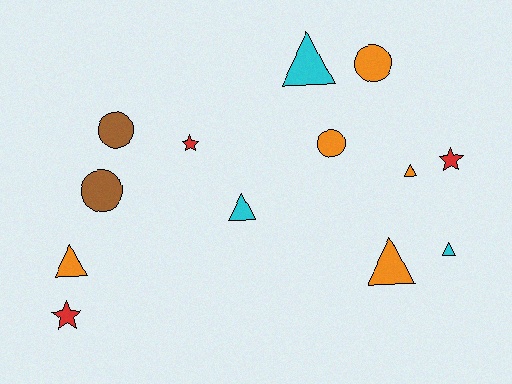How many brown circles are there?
There are 2 brown circles.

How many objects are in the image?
There are 13 objects.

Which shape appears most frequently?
Triangle, with 6 objects.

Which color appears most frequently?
Orange, with 5 objects.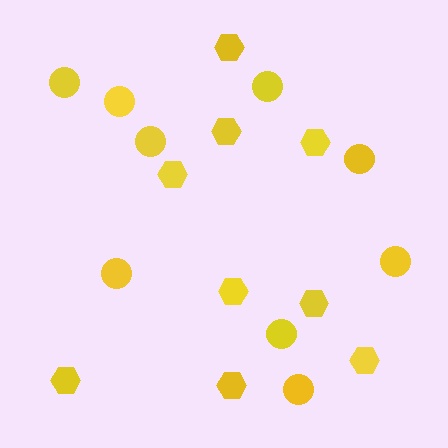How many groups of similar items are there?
There are 2 groups: one group of circles (9) and one group of hexagons (9).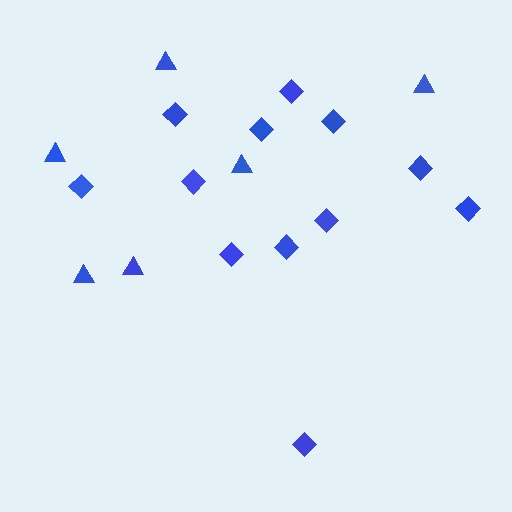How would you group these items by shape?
There are 2 groups: one group of diamonds (12) and one group of triangles (6).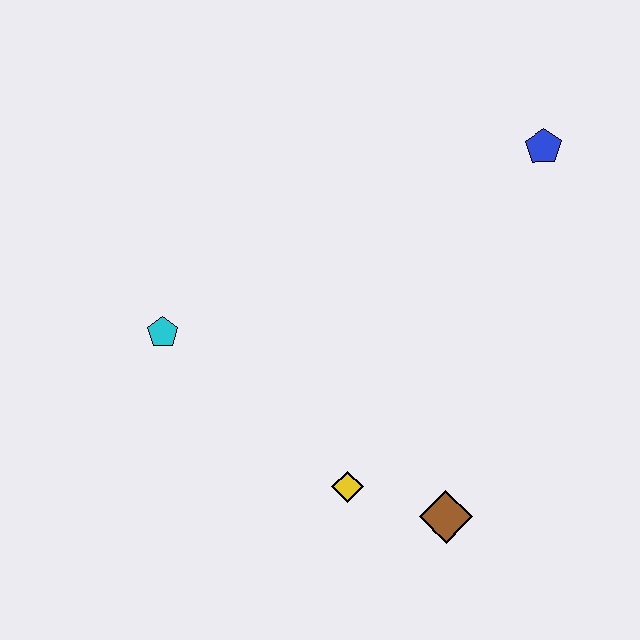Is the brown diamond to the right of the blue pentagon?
No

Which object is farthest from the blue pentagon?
The cyan pentagon is farthest from the blue pentagon.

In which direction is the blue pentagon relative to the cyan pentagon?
The blue pentagon is to the right of the cyan pentagon.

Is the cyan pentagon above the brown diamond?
Yes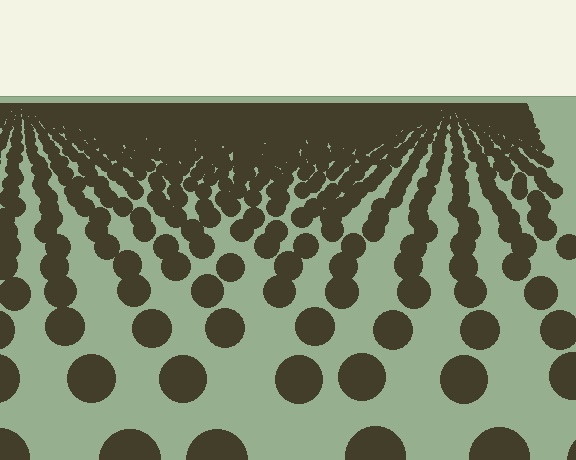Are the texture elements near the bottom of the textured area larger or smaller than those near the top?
Larger. Near the bottom, elements are closer to the viewer and appear at a bigger on-screen size.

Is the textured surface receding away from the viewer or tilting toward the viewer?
The surface is receding away from the viewer. Texture elements get smaller and denser toward the top.